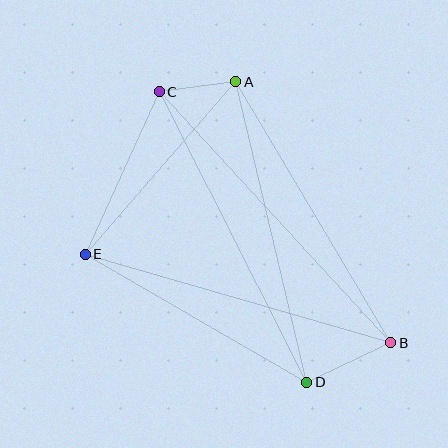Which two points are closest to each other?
Points A and C are closest to each other.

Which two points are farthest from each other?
Points B and C are farthest from each other.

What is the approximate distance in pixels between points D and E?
The distance between D and E is approximately 256 pixels.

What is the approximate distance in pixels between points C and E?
The distance between C and E is approximately 178 pixels.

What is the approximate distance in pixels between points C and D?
The distance between C and D is approximately 326 pixels.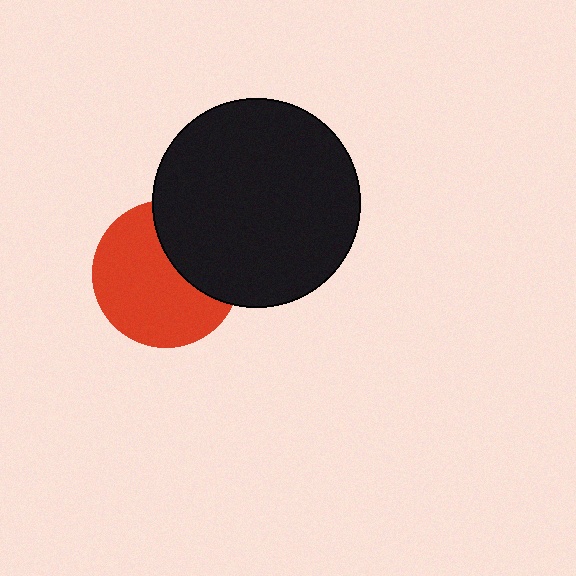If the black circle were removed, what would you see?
You would see the complete red circle.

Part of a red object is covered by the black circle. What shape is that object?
It is a circle.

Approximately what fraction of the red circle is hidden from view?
Roughly 34% of the red circle is hidden behind the black circle.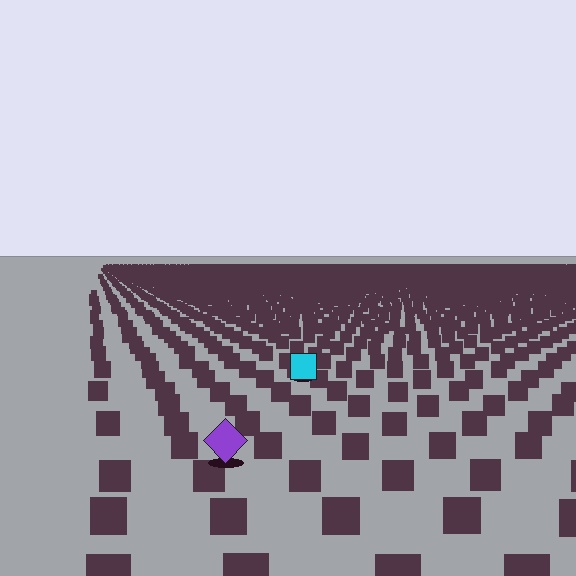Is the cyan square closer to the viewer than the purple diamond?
No. The purple diamond is closer — you can tell from the texture gradient: the ground texture is coarser near it.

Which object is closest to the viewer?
The purple diamond is closest. The texture marks near it are larger and more spread out.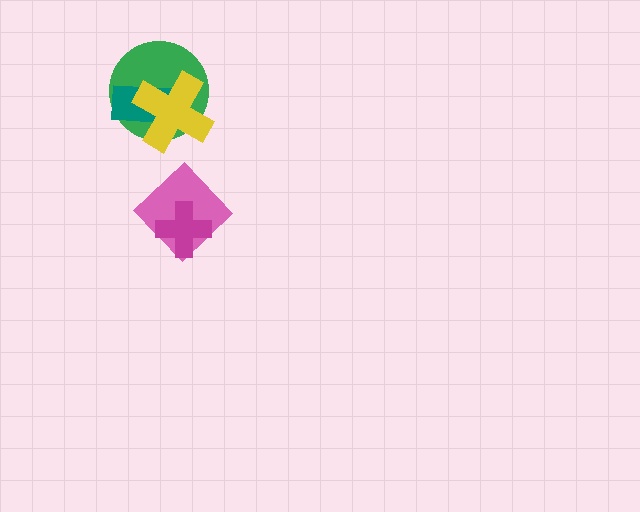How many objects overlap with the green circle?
2 objects overlap with the green circle.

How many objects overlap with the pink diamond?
1 object overlaps with the pink diamond.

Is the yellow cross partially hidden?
No, no other shape covers it.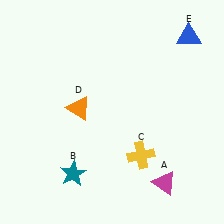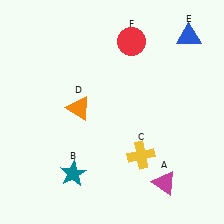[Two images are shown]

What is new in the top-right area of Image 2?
A red circle (F) was added in the top-right area of Image 2.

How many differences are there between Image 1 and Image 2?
There is 1 difference between the two images.